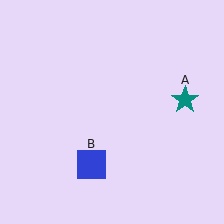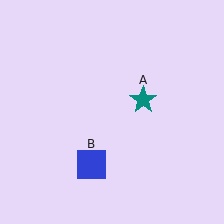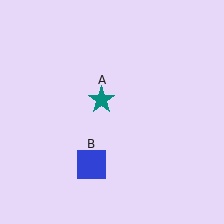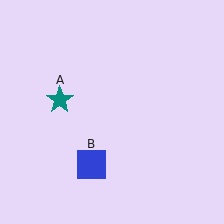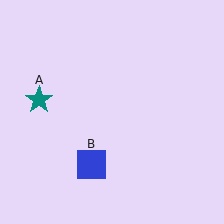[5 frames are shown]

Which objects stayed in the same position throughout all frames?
Blue square (object B) remained stationary.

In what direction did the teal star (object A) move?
The teal star (object A) moved left.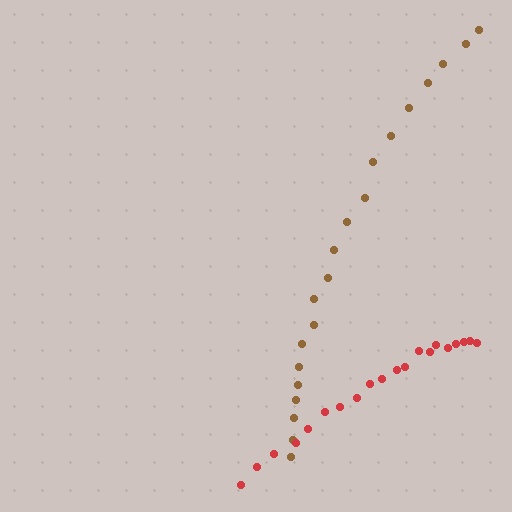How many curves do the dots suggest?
There are 2 distinct paths.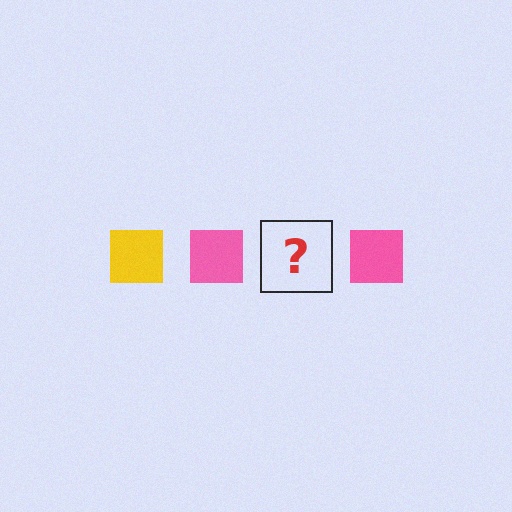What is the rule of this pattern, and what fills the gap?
The rule is that the pattern cycles through yellow, pink squares. The gap should be filled with a yellow square.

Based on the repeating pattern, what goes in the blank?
The blank should be a yellow square.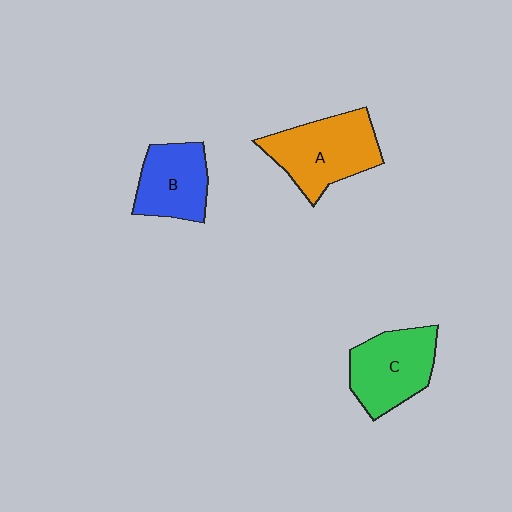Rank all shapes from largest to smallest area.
From largest to smallest: A (orange), C (green), B (blue).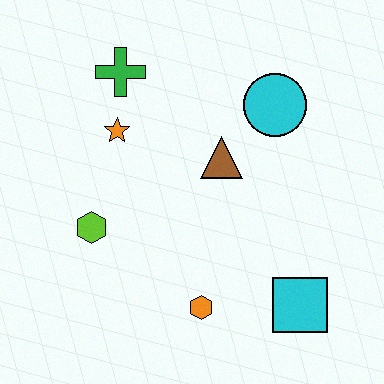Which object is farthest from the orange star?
The cyan square is farthest from the orange star.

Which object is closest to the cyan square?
The orange hexagon is closest to the cyan square.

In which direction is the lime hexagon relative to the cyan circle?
The lime hexagon is to the left of the cyan circle.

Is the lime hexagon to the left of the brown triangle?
Yes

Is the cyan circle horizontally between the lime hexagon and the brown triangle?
No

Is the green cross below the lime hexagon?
No